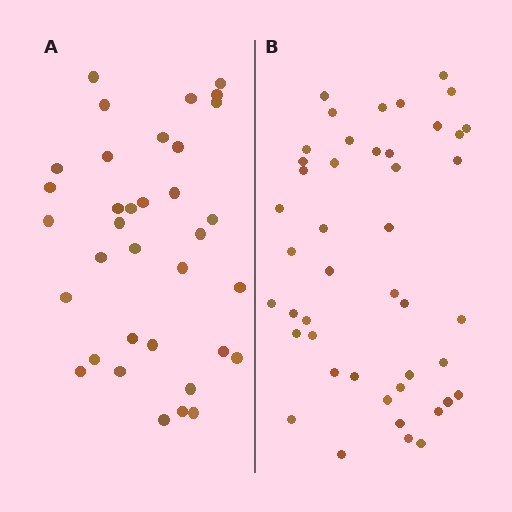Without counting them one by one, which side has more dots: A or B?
Region B (the right region) has more dots.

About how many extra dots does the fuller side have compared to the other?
Region B has roughly 10 or so more dots than region A.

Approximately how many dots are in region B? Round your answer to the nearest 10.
About 40 dots. (The exact count is 45, which rounds to 40.)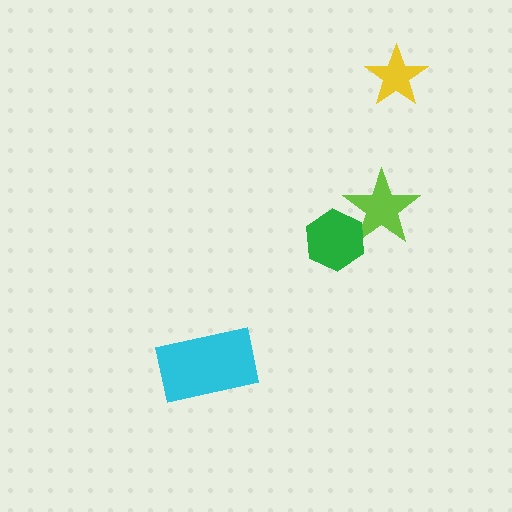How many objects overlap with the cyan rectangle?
0 objects overlap with the cyan rectangle.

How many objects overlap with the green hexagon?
1 object overlaps with the green hexagon.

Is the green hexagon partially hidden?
No, no other shape covers it.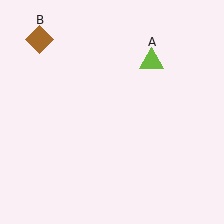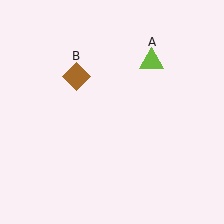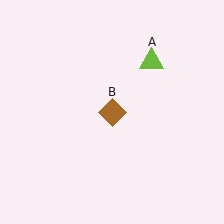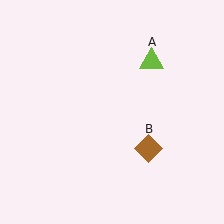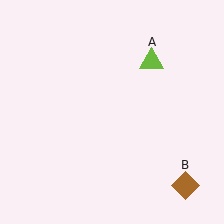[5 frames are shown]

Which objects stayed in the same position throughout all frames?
Lime triangle (object A) remained stationary.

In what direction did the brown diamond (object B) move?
The brown diamond (object B) moved down and to the right.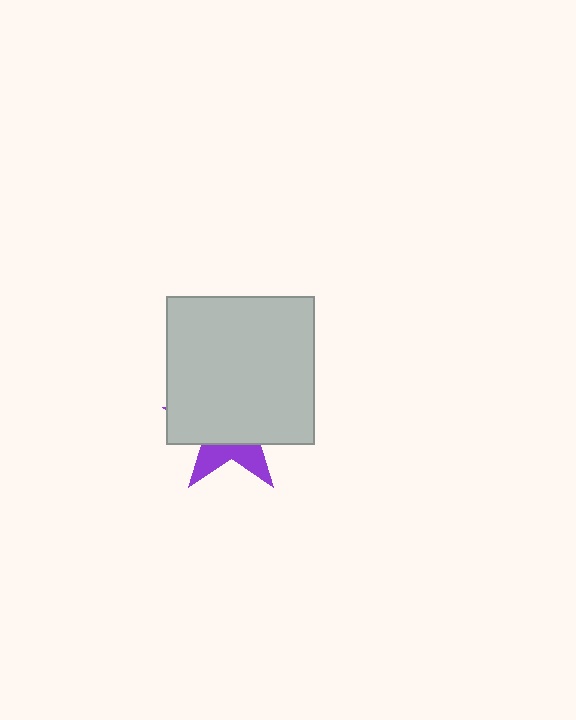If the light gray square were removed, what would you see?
You would see the complete purple star.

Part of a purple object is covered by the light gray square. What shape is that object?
It is a star.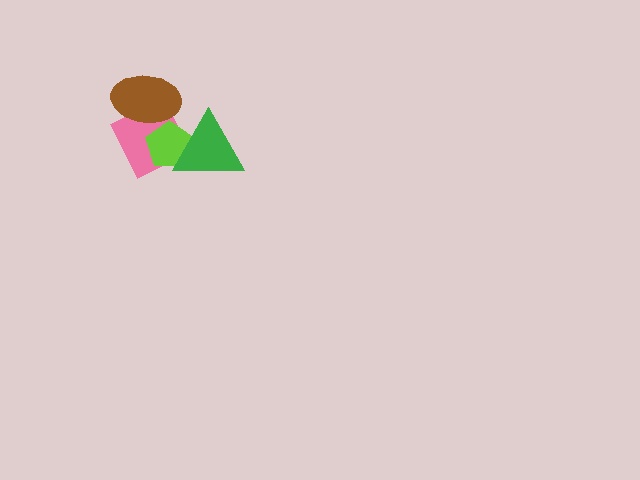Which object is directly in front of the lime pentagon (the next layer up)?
The brown ellipse is directly in front of the lime pentagon.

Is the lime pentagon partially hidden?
Yes, it is partially covered by another shape.